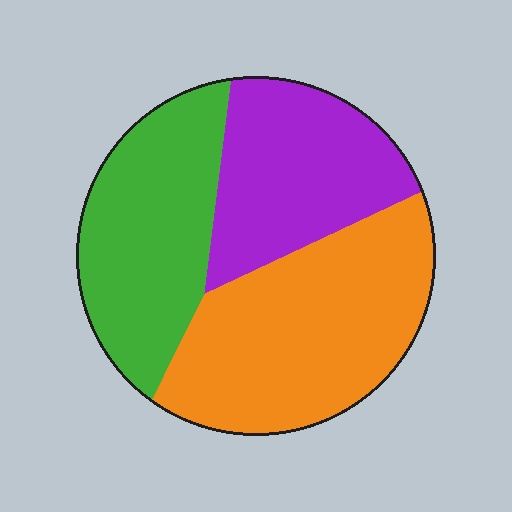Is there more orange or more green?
Orange.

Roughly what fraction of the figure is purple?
Purple takes up about one quarter (1/4) of the figure.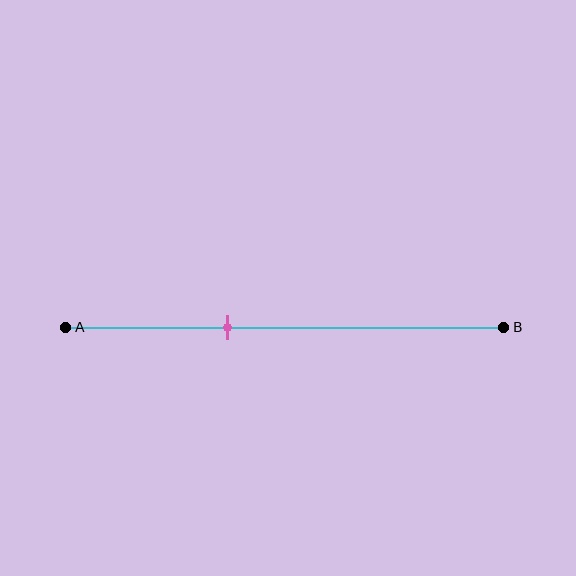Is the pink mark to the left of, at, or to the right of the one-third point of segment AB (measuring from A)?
The pink mark is to the right of the one-third point of segment AB.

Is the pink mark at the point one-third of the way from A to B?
No, the mark is at about 35% from A, not at the 33% one-third point.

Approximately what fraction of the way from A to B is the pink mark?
The pink mark is approximately 35% of the way from A to B.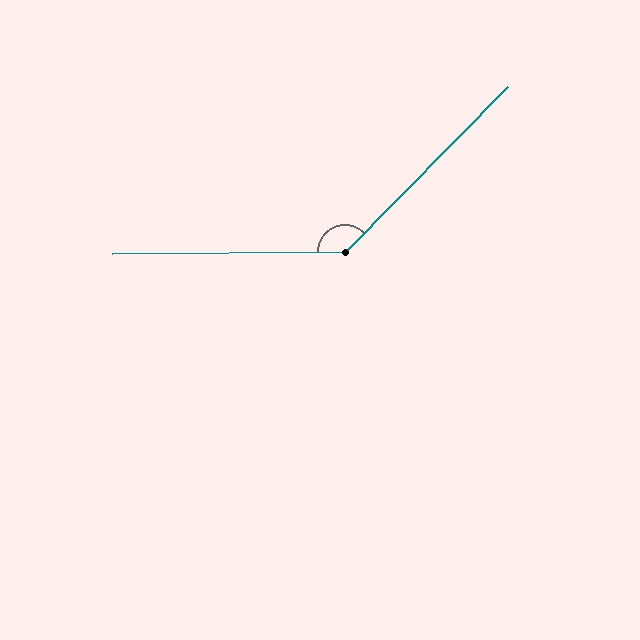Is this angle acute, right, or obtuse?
It is obtuse.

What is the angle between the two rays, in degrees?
Approximately 135 degrees.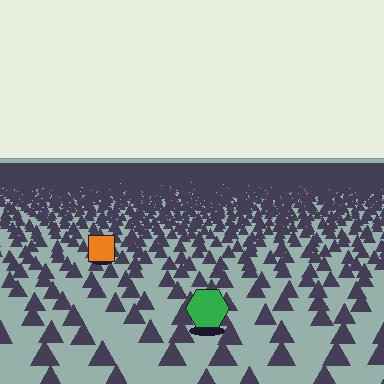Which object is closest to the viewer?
The green hexagon is closest. The texture marks near it are larger and more spread out.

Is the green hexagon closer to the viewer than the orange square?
Yes. The green hexagon is closer — you can tell from the texture gradient: the ground texture is coarser near it.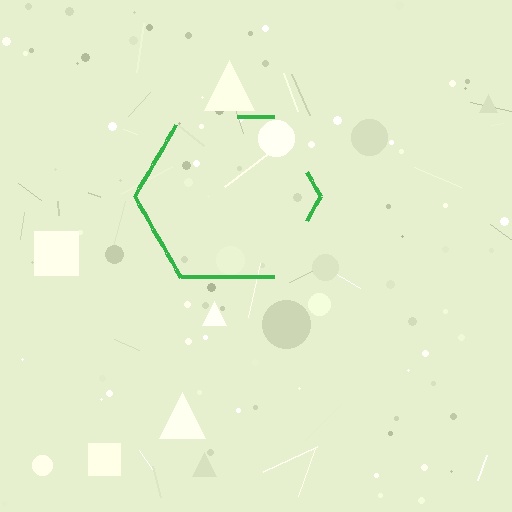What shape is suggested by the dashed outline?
The dashed outline suggests a hexagon.